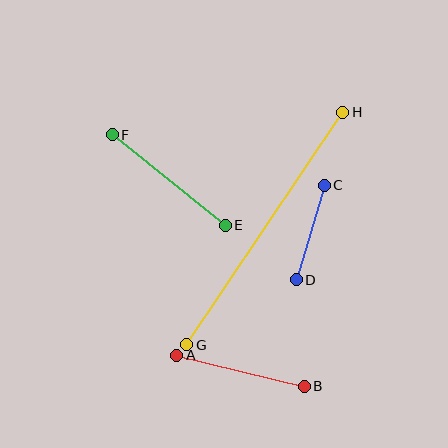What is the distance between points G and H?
The distance is approximately 280 pixels.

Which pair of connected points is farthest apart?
Points G and H are farthest apart.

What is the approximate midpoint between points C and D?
The midpoint is at approximately (310, 233) pixels.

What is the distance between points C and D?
The distance is approximately 99 pixels.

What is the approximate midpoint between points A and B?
The midpoint is at approximately (240, 371) pixels.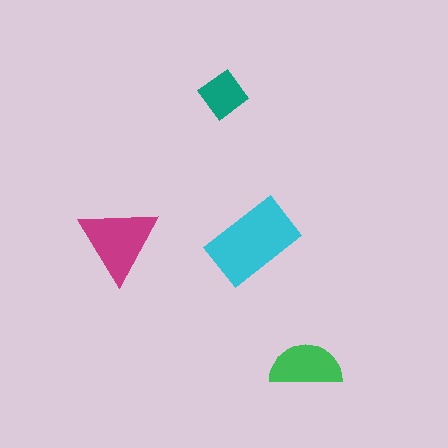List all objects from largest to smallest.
The cyan rectangle, the magenta triangle, the green semicircle, the teal diamond.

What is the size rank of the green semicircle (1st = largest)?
3rd.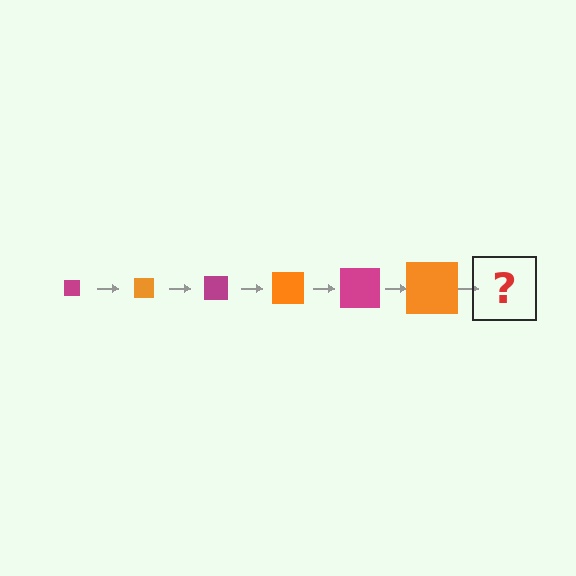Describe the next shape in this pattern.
It should be a magenta square, larger than the previous one.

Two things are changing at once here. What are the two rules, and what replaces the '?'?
The two rules are that the square grows larger each step and the color cycles through magenta and orange. The '?' should be a magenta square, larger than the previous one.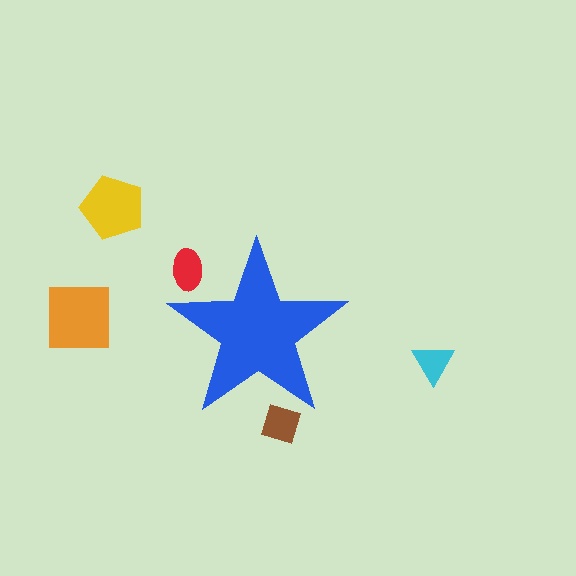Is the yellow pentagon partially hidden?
No, the yellow pentagon is fully visible.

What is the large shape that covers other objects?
A blue star.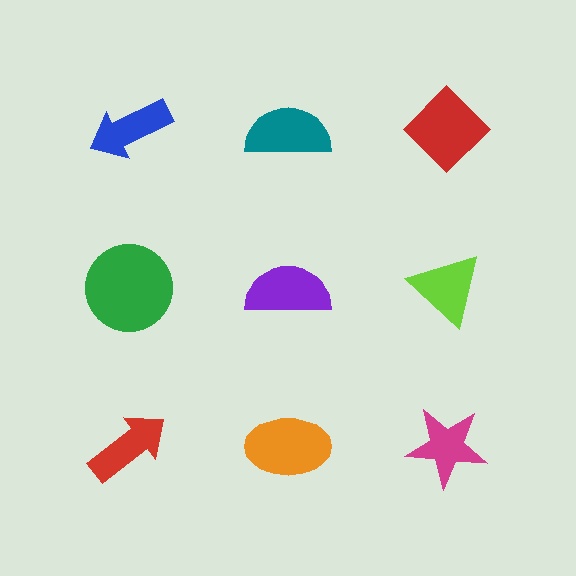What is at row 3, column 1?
A red arrow.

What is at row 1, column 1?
A blue arrow.